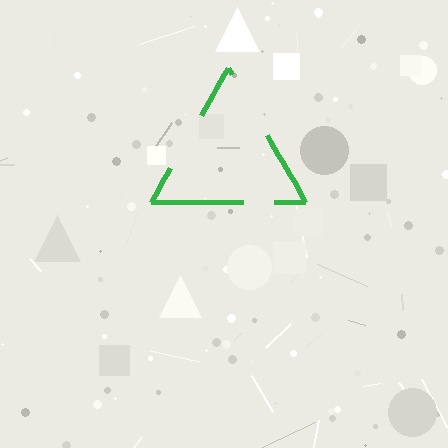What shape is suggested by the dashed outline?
The dashed outline suggests a triangle.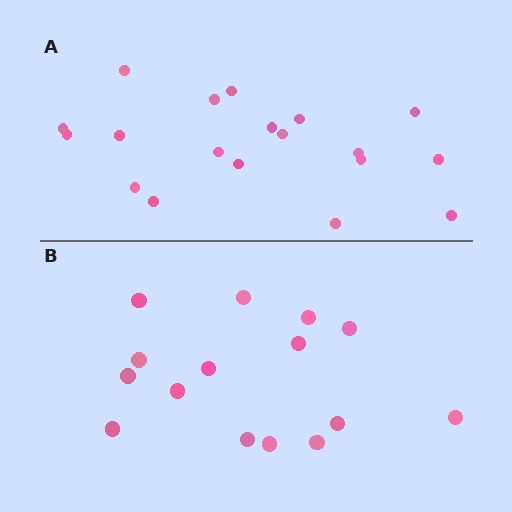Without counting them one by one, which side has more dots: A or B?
Region A (the top region) has more dots.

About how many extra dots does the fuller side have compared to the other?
Region A has about 4 more dots than region B.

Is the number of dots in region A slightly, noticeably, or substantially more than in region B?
Region A has noticeably more, but not dramatically so. The ratio is roughly 1.3 to 1.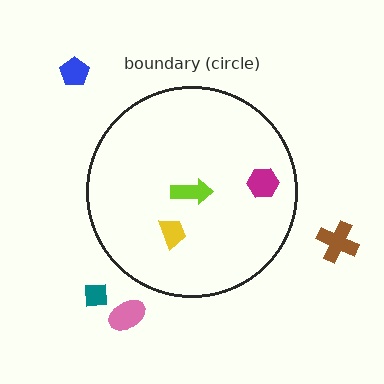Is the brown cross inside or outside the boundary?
Outside.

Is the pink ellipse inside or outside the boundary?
Outside.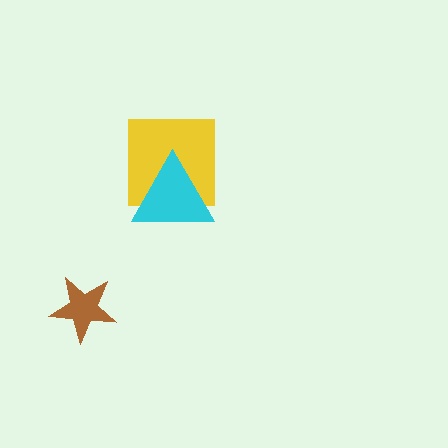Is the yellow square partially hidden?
Yes, it is partially covered by another shape.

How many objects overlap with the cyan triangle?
1 object overlaps with the cyan triangle.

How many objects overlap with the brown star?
0 objects overlap with the brown star.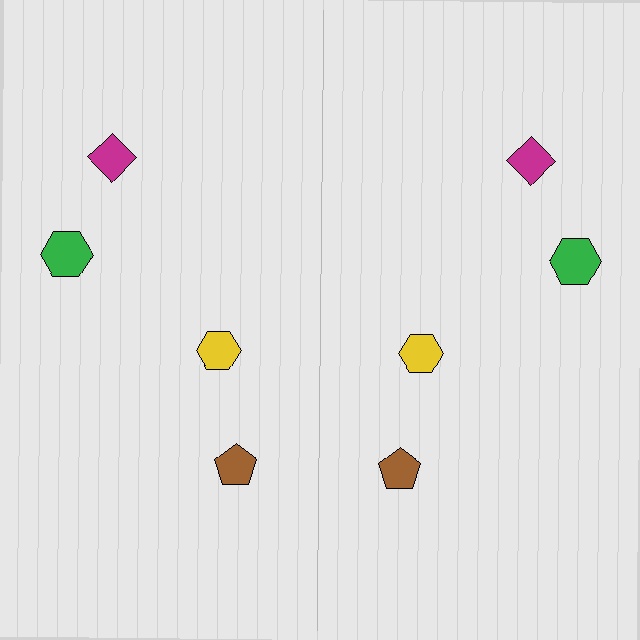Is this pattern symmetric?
Yes, this pattern has bilateral (reflection) symmetry.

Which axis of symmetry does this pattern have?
The pattern has a vertical axis of symmetry running through the center of the image.